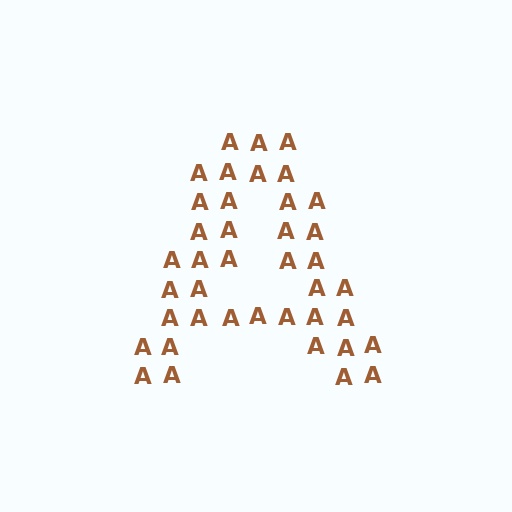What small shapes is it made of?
It is made of small letter A's.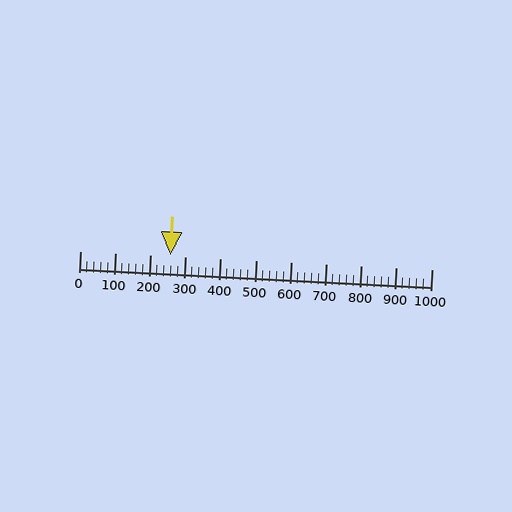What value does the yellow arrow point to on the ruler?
The yellow arrow points to approximately 256.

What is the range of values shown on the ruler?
The ruler shows values from 0 to 1000.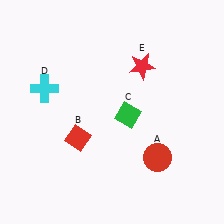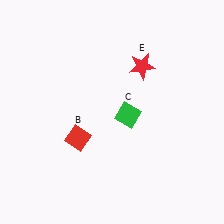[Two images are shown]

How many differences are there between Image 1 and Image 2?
There are 2 differences between the two images.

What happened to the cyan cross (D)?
The cyan cross (D) was removed in Image 2. It was in the top-left area of Image 1.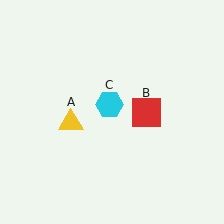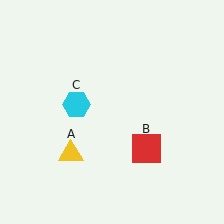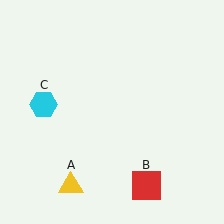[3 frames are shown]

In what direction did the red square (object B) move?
The red square (object B) moved down.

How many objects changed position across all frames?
3 objects changed position: yellow triangle (object A), red square (object B), cyan hexagon (object C).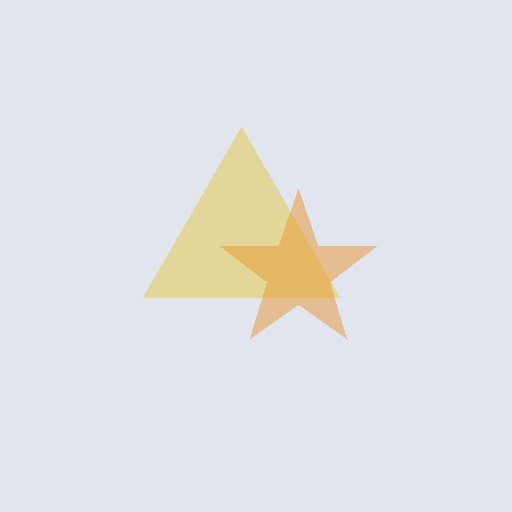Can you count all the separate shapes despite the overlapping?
Yes, there are 2 separate shapes.